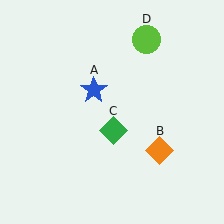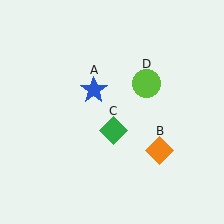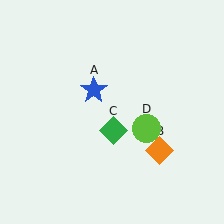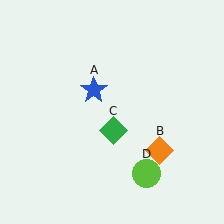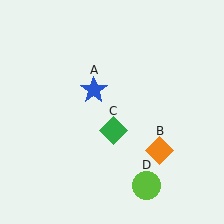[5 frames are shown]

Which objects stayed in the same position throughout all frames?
Blue star (object A) and orange diamond (object B) and green diamond (object C) remained stationary.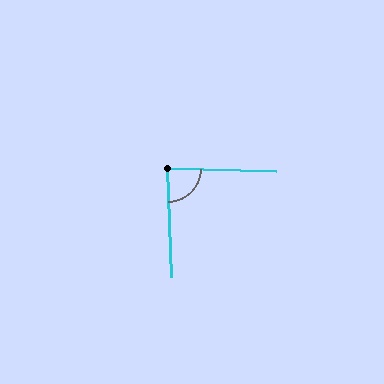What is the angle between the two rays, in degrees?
Approximately 86 degrees.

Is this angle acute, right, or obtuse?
It is approximately a right angle.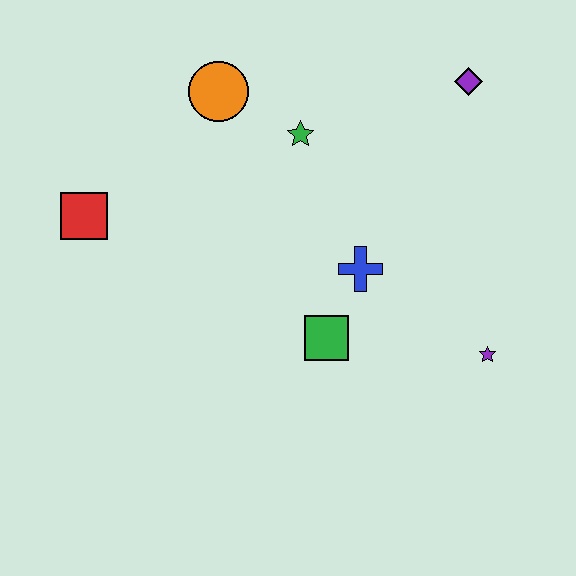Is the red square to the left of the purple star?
Yes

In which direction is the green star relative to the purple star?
The green star is above the purple star.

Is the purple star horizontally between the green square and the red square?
No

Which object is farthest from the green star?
The purple star is farthest from the green star.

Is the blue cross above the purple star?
Yes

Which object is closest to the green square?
The blue cross is closest to the green square.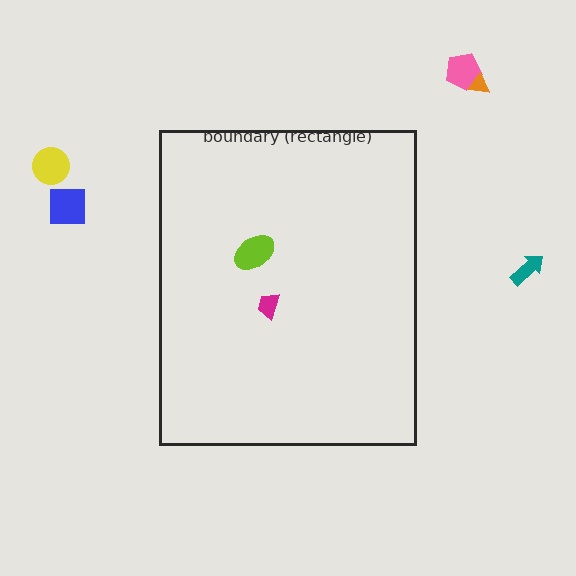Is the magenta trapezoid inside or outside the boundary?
Inside.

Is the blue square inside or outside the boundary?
Outside.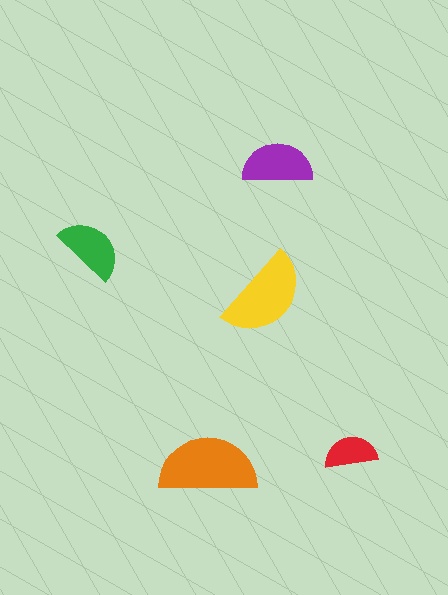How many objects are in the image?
There are 5 objects in the image.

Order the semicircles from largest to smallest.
the orange one, the yellow one, the purple one, the green one, the red one.